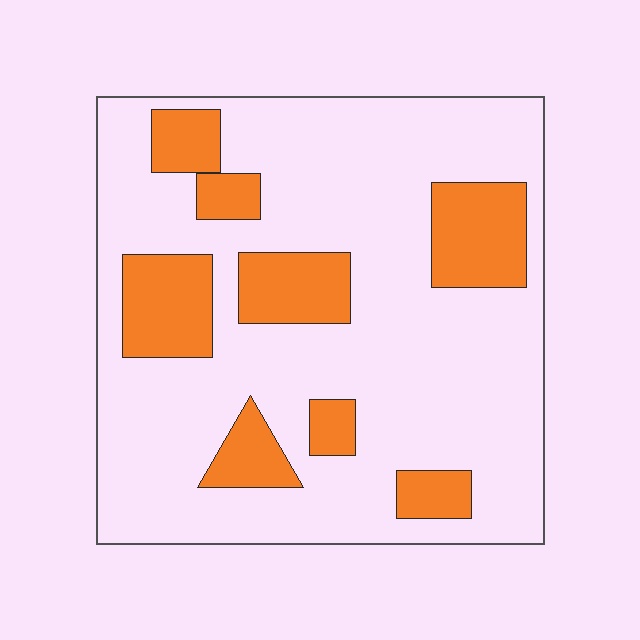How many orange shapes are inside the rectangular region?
8.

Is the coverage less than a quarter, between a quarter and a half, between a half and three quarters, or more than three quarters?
Less than a quarter.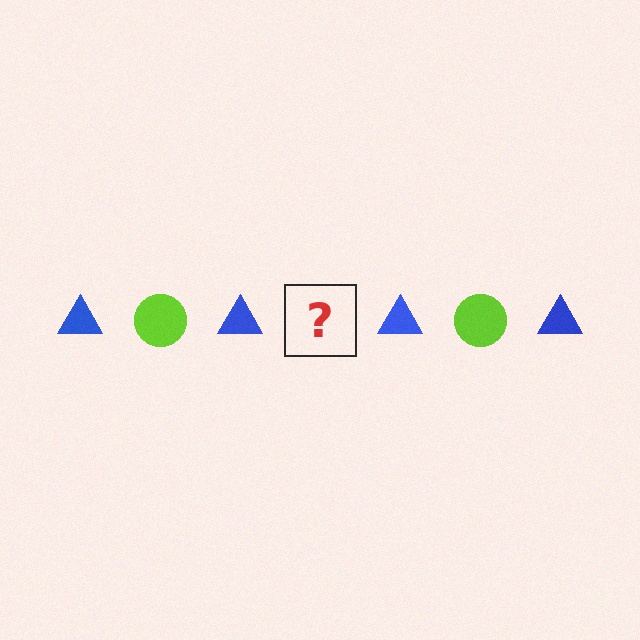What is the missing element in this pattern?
The missing element is a lime circle.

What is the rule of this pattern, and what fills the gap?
The rule is that the pattern alternates between blue triangle and lime circle. The gap should be filled with a lime circle.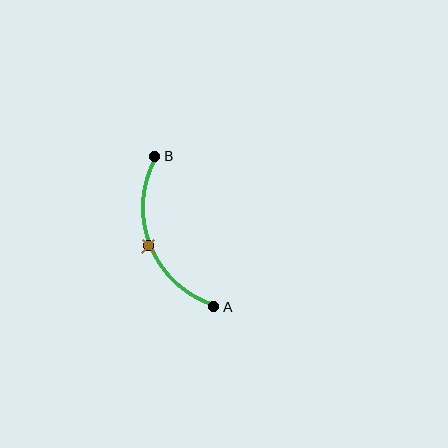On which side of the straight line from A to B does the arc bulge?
The arc bulges to the left of the straight line connecting A and B.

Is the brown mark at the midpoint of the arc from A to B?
Yes. The brown mark lies on the arc at equal arc-length from both A and B — it is the arc midpoint.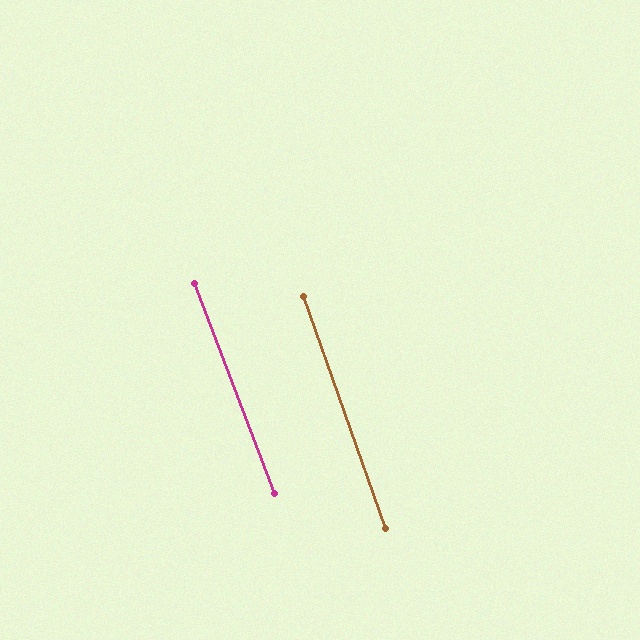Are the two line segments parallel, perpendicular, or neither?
Parallel — their directions differ by only 1.4°.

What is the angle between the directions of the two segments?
Approximately 1 degree.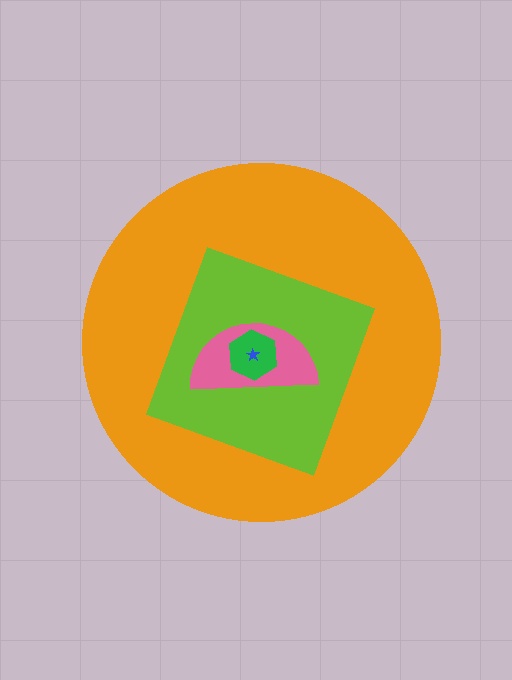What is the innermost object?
The blue star.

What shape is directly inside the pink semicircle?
The green hexagon.